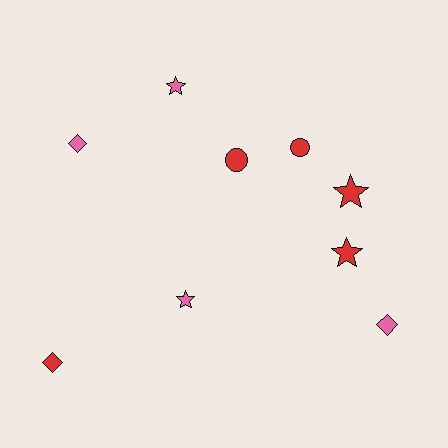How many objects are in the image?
There are 9 objects.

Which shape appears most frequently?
Star, with 4 objects.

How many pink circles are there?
There are no pink circles.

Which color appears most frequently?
Red, with 5 objects.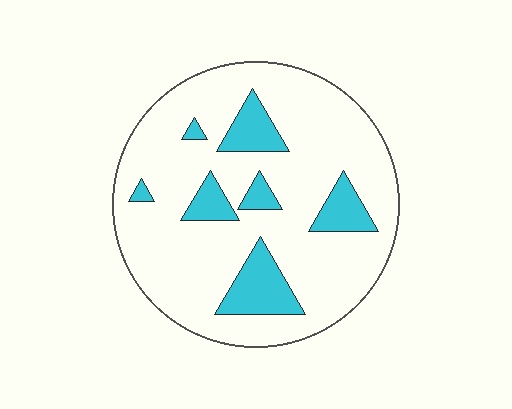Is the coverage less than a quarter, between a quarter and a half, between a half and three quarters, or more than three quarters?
Less than a quarter.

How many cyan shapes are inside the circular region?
7.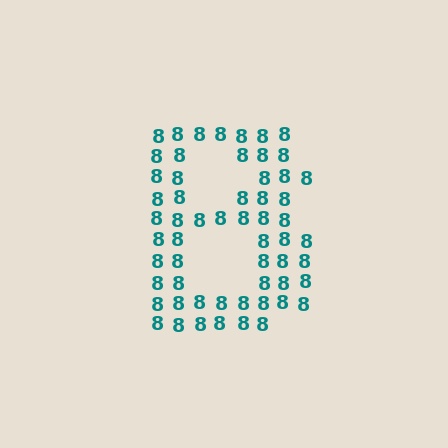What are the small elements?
The small elements are digit 8's.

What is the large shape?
The large shape is the letter B.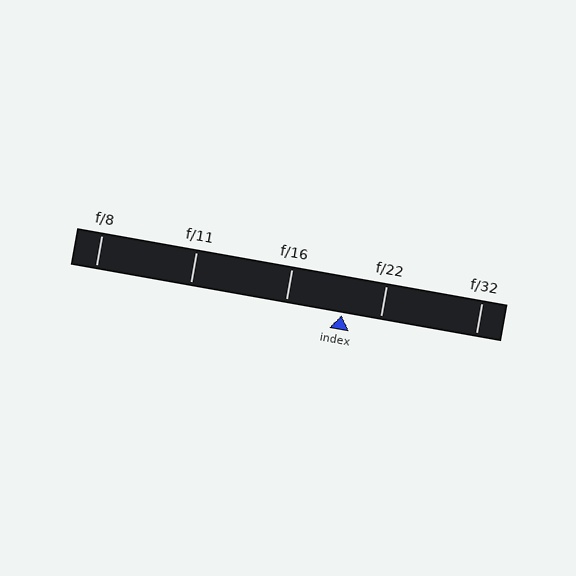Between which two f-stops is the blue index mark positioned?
The index mark is between f/16 and f/22.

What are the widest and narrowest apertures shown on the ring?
The widest aperture shown is f/8 and the narrowest is f/32.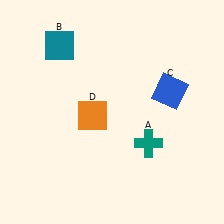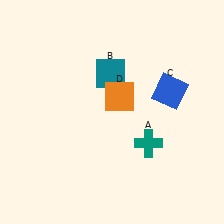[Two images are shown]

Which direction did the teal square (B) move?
The teal square (B) moved right.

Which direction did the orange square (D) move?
The orange square (D) moved right.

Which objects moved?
The objects that moved are: the teal square (B), the orange square (D).